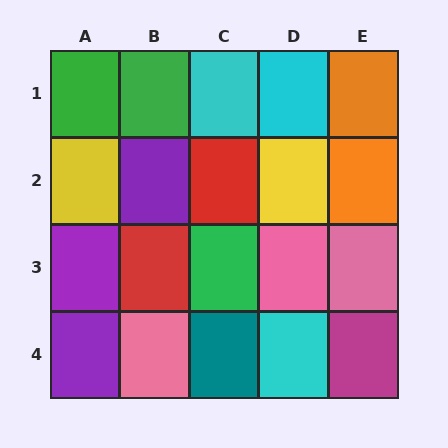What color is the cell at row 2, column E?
Orange.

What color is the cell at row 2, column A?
Yellow.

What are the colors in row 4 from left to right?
Purple, pink, teal, cyan, magenta.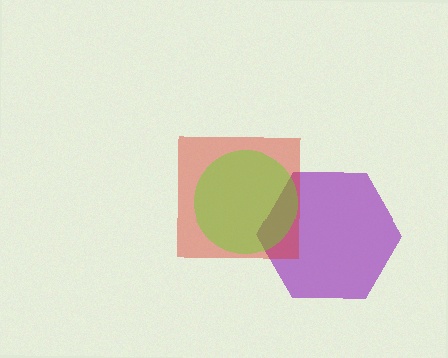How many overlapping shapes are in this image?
There are 3 overlapping shapes in the image.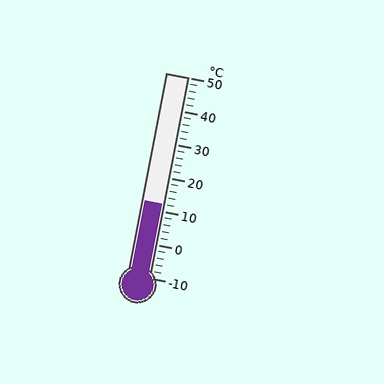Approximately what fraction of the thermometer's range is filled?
The thermometer is filled to approximately 35% of its range.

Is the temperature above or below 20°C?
The temperature is below 20°C.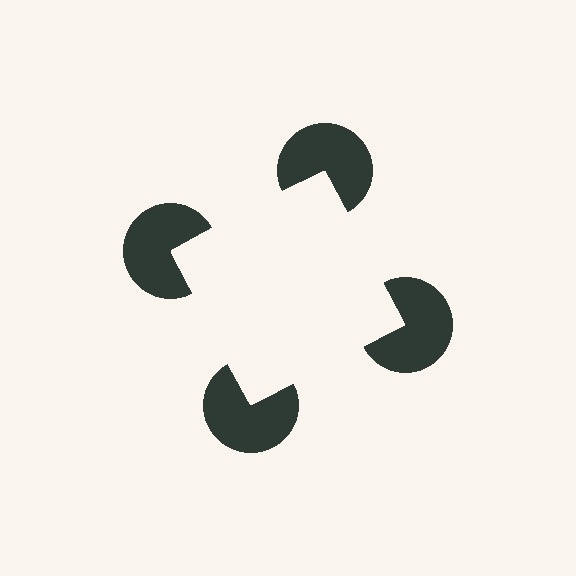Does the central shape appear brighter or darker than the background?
It typically appears slightly brighter than the background, even though no actual brightness change is drawn.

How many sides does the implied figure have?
4 sides.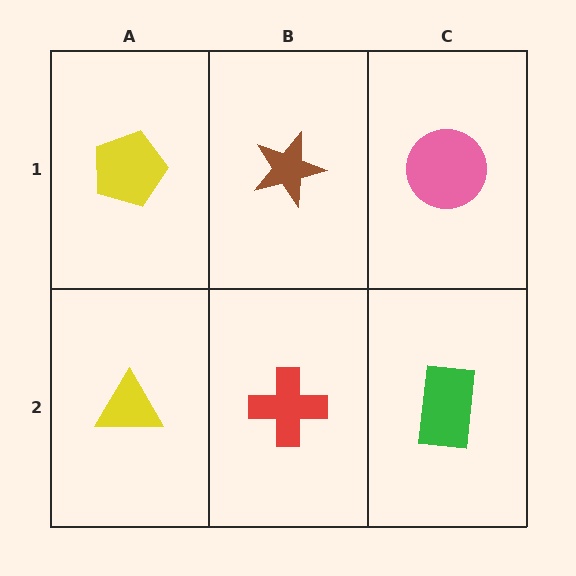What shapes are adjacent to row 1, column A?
A yellow triangle (row 2, column A), a brown star (row 1, column B).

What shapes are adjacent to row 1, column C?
A green rectangle (row 2, column C), a brown star (row 1, column B).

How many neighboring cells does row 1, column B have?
3.